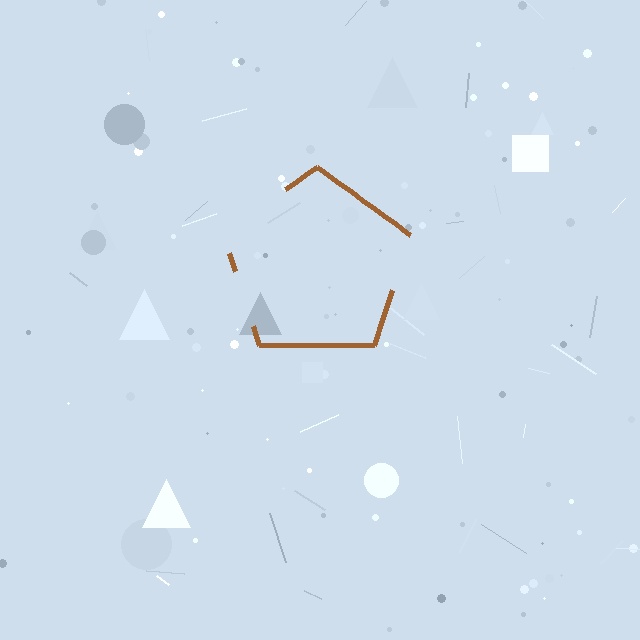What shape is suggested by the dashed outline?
The dashed outline suggests a pentagon.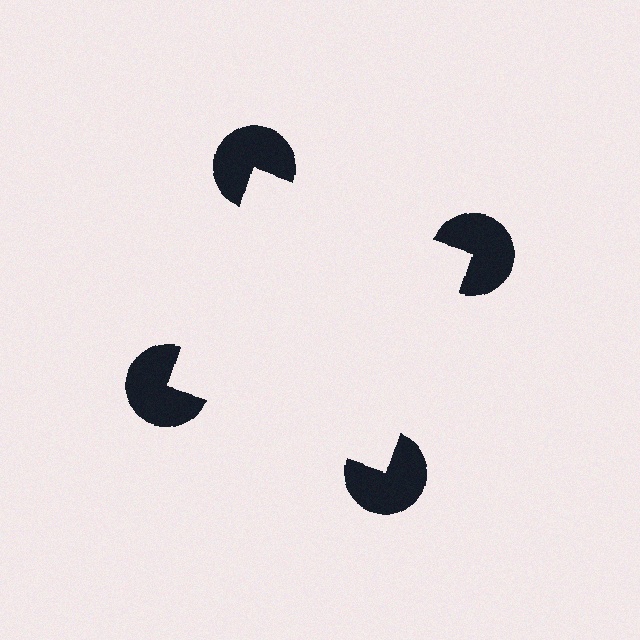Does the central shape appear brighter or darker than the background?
It typically appears slightly brighter than the background, even though no actual brightness change is drawn.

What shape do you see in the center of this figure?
An illusory square — its edges are inferred from the aligned wedge cuts in the pac-man discs, not physically drawn.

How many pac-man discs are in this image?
There are 4 — one at each vertex of the illusory square.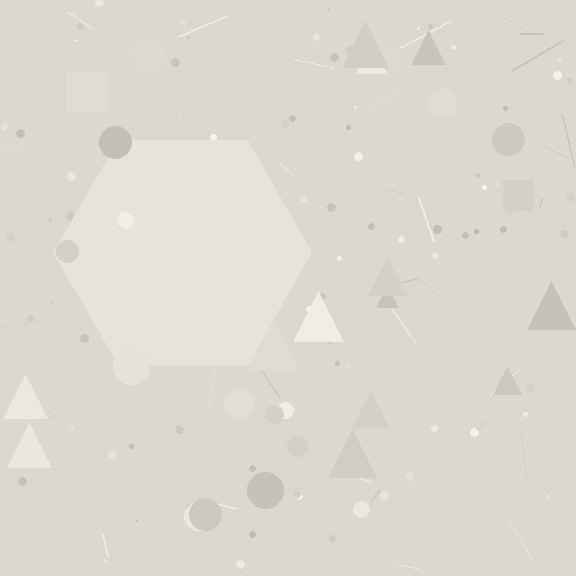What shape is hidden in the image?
A hexagon is hidden in the image.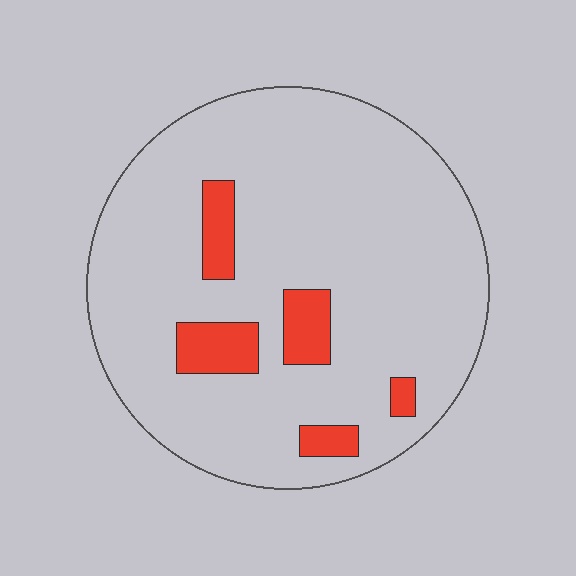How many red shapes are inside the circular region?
5.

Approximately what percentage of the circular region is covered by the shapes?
Approximately 10%.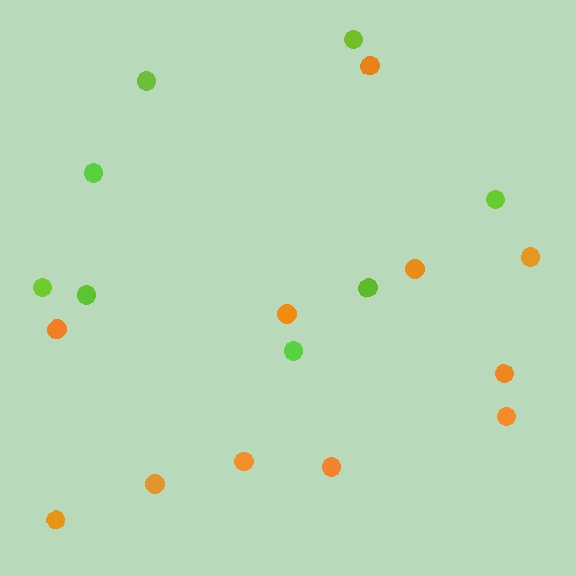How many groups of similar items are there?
There are 2 groups: one group of orange circles (11) and one group of lime circles (8).